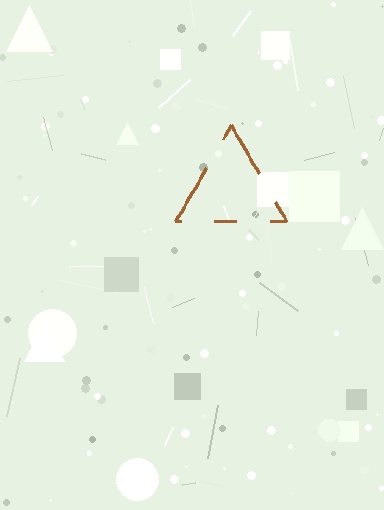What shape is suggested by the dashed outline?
The dashed outline suggests a triangle.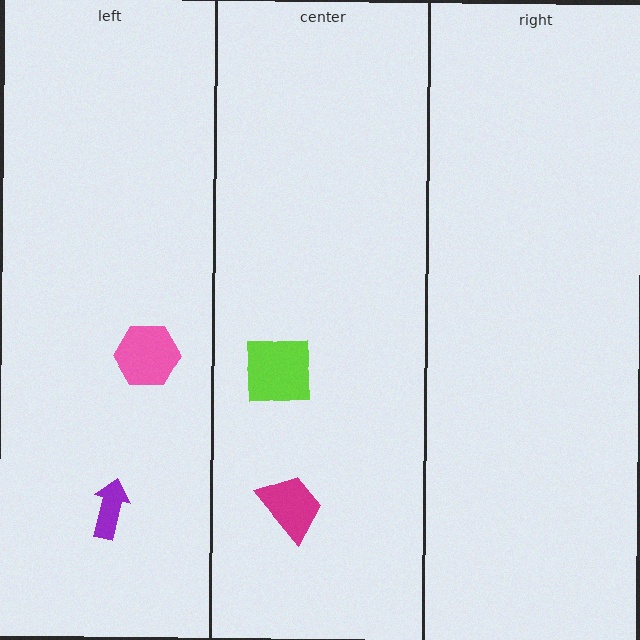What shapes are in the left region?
The pink hexagon, the purple arrow.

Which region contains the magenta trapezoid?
The center region.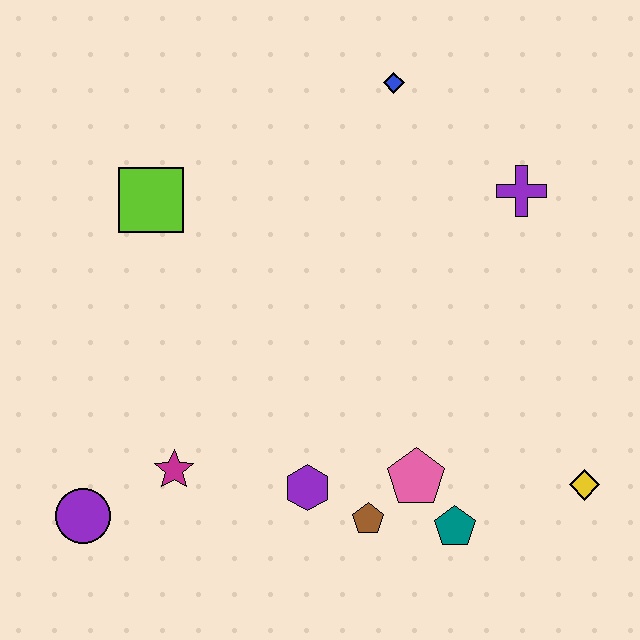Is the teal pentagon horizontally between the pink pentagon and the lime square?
No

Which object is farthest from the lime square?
The yellow diamond is farthest from the lime square.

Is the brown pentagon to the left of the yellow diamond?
Yes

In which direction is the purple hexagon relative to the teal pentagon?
The purple hexagon is to the left of the teal pentagon.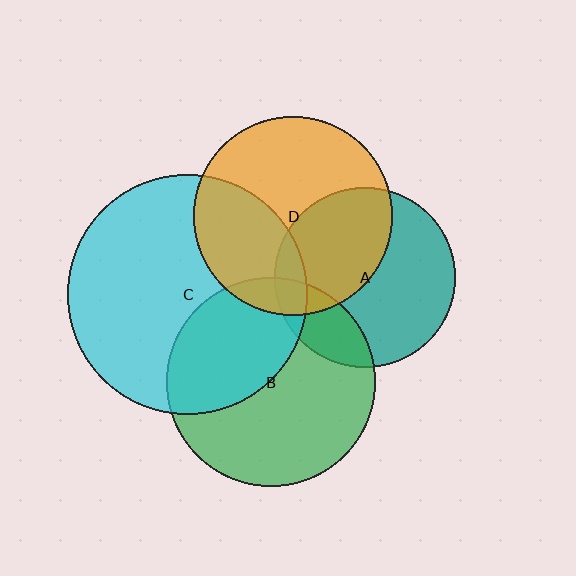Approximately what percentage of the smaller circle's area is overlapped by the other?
Approximately 20%.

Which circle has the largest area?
Circle C (cyan).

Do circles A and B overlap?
Yes.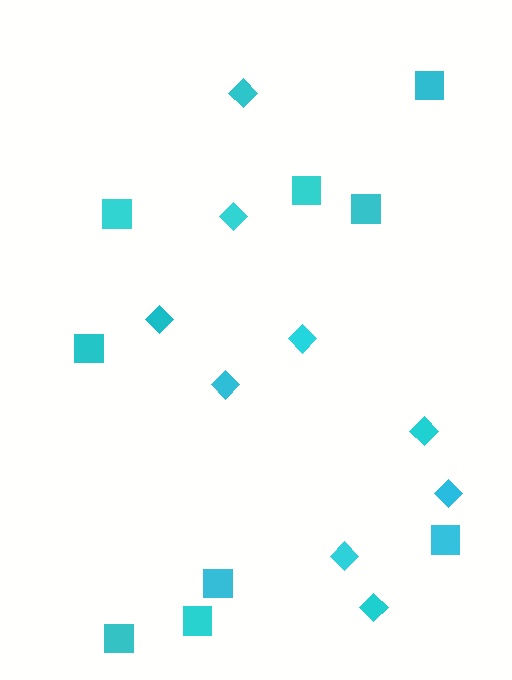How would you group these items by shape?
There are 2 groups: one group of diamonds (9) and one group of squares (9).